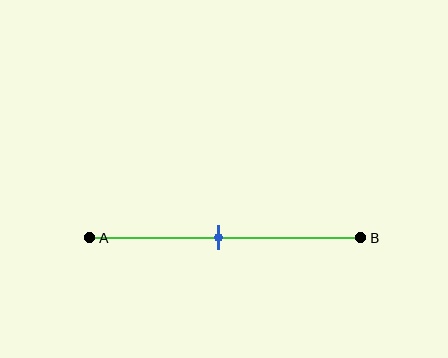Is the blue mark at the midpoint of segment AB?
Yes, the mark is approximately at the midpoint.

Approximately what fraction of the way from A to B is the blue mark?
The blue mark is approximately 50% of the way from A to B.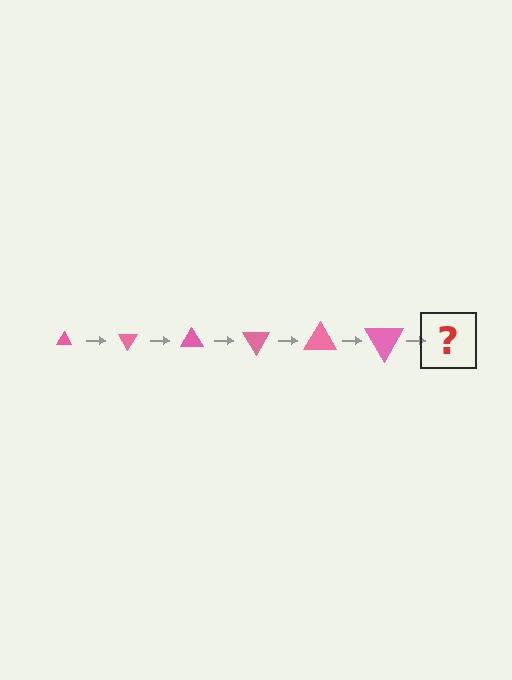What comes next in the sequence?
The next element should be a triangle, larger than the previous one and rotated 360 degrees from the start.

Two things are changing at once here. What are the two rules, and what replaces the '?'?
The two rules are that the triangle grows larger each step and it rotates 60 degrees each step. The '?' should be a triangle, larger than the previous one and rotated 360 degrees from the start.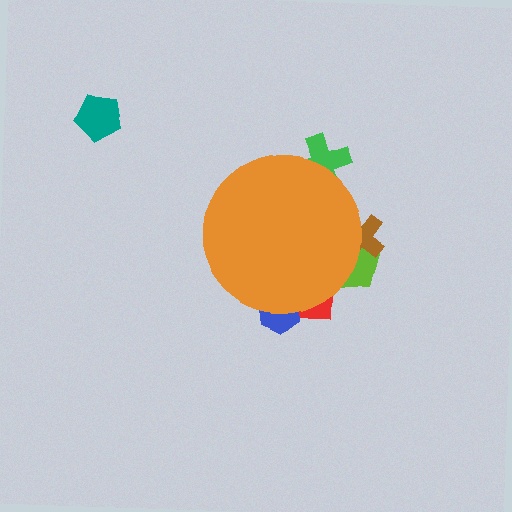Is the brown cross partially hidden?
Yes, the brown cross is partially hidden behind the orange circle.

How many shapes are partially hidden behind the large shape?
5 shapes are partially hidden.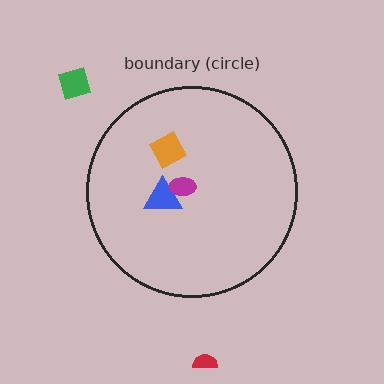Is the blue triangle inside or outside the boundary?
Inside.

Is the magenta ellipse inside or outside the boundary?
Inside.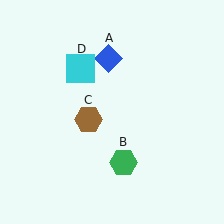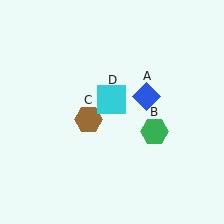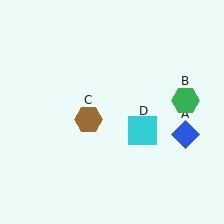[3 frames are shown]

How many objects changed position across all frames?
3 objects changed position: blue diamond (object A), green hexagon (object B), cyan square (object D).